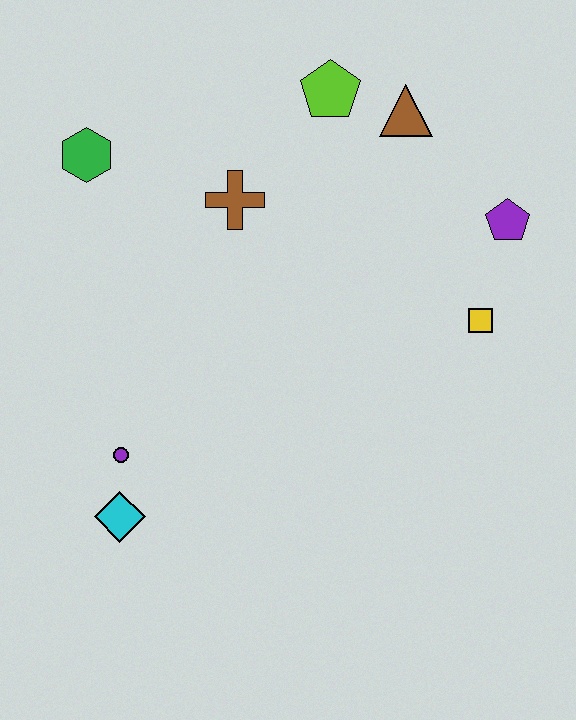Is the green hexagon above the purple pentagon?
Yes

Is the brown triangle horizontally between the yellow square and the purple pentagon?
No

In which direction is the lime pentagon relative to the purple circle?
The lime pentagon is above the purple circle.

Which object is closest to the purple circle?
The cyan diamond is closest to the purple circle.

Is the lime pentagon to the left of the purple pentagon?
Yes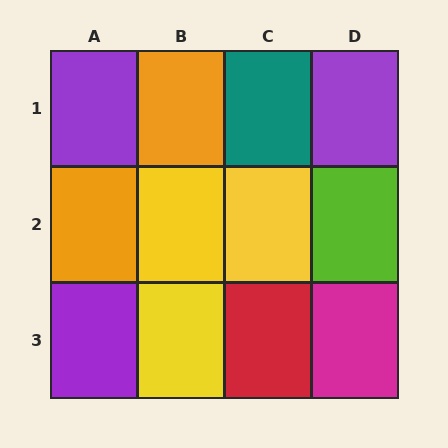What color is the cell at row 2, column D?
Lime.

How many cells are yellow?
3 cells are yellow.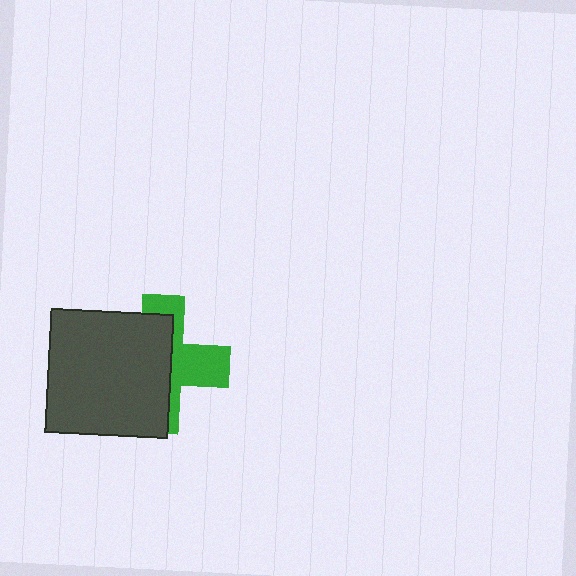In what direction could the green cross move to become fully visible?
The green cross could move right. That would shift it out from behind the dark gray square entirely.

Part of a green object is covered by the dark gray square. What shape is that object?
It is a cross.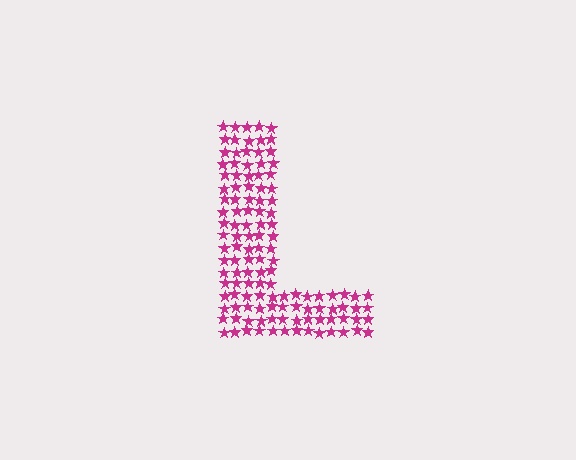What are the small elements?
The small elements are stars.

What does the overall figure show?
The overall figure shows the letter L.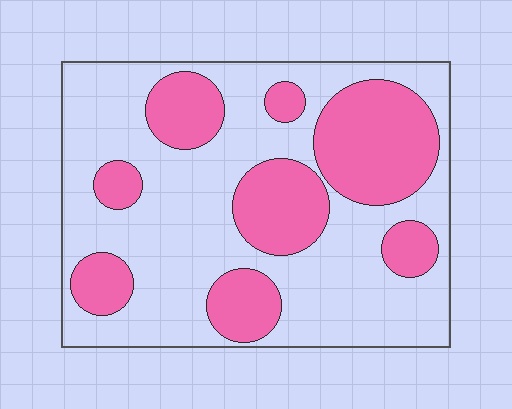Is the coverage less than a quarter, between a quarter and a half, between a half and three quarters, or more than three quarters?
Between a quarter and a half.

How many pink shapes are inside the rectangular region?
8.